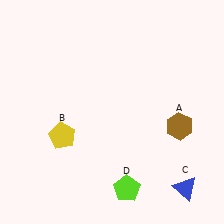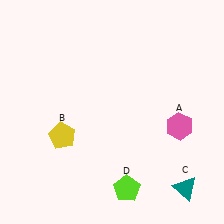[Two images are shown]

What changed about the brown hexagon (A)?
In Image 1, A is brown. In Image 2, it changed to pink.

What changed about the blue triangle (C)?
In Image 1, C is blue. In Image 2, it changed to teal.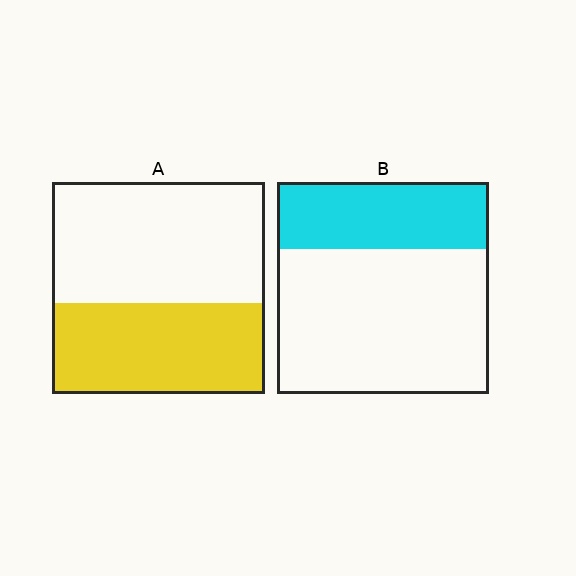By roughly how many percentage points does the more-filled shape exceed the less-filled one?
By roughly 10 percentage points (A over B).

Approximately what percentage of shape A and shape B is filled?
A is approximately 45% and B is approximately 30%.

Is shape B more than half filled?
No.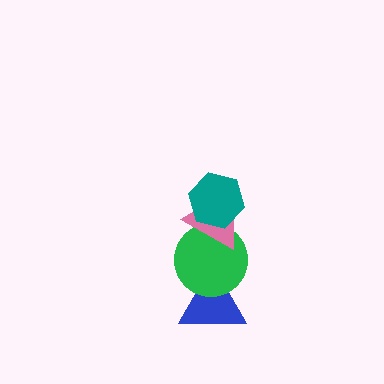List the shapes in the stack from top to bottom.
From top to bottom: the teal hexagon, the pink triangle, the green circle, the blue triangle.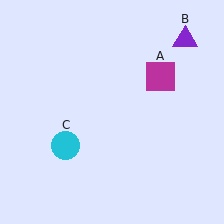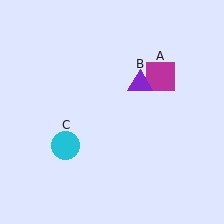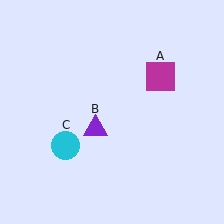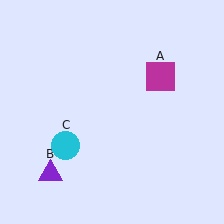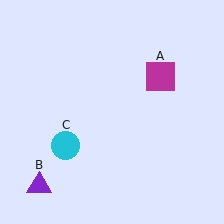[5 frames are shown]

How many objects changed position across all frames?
1 object changed position: purple triangle (object B).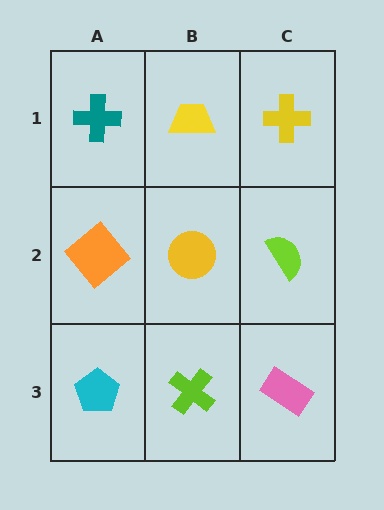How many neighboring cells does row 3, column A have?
2.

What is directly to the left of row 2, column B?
An orange diamond.